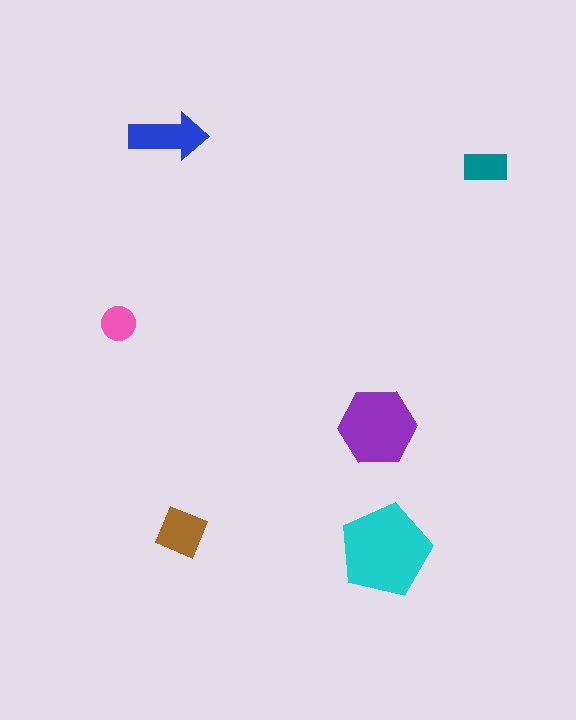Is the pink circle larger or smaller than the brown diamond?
Smaller.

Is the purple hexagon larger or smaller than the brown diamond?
Larger.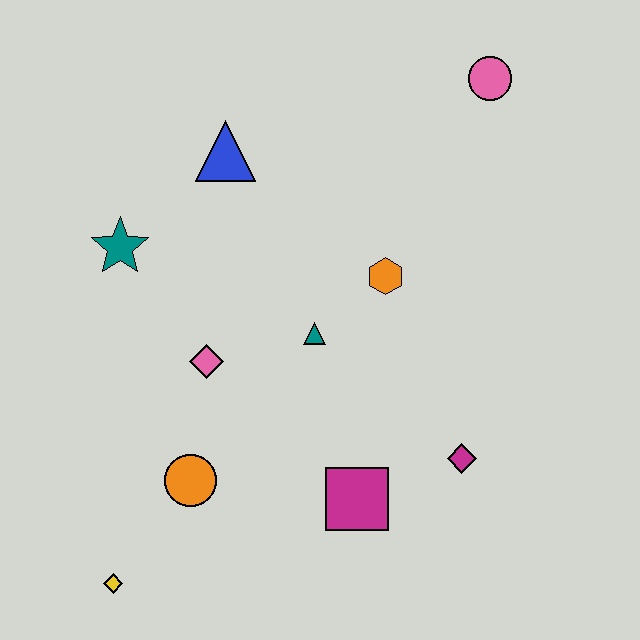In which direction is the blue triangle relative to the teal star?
The blue triangle is to the right of the teal star.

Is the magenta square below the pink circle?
Yes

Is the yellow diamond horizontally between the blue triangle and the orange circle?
No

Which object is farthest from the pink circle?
The yellow diamond is farthest from the pink circle.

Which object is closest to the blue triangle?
The teal star is closest to the blue triangle.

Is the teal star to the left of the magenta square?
Yes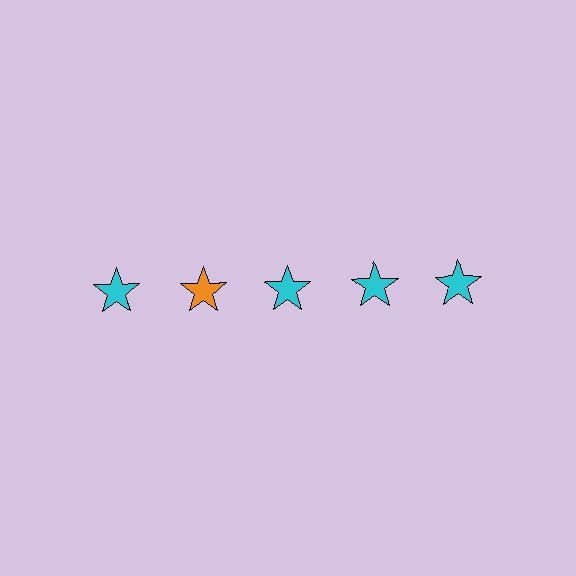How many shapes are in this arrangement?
There are 5 shapes arranged in a grid pattern.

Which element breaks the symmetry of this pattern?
The orange star in the top row, second from left column breaks the symmetry. All other shapes are cyan stars.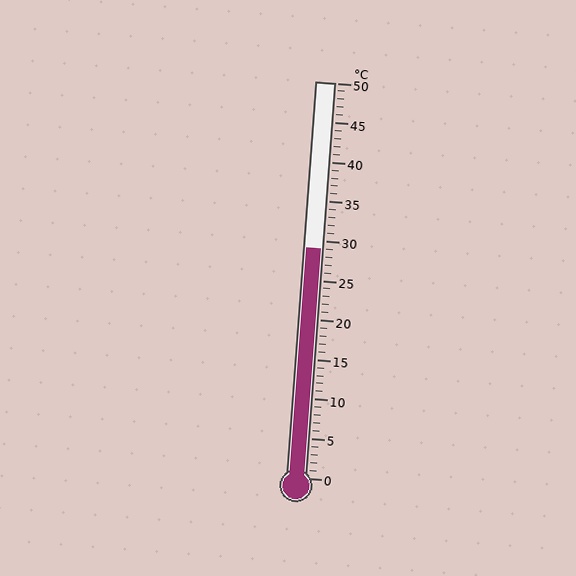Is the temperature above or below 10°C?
The temperature is above 10°C.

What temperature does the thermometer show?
The thermometer shows approximately 29°C.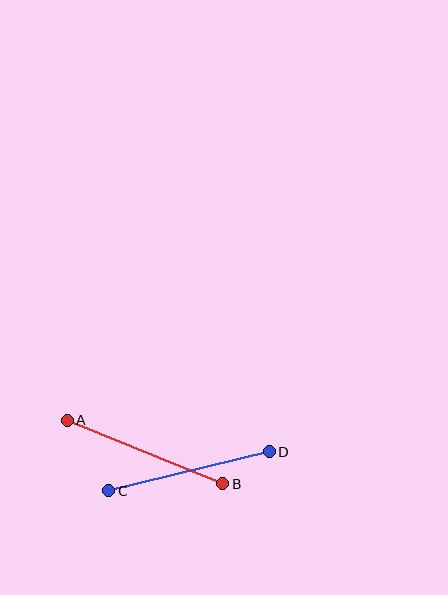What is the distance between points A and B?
The distance is approximately 168 pixels.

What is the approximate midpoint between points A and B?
The midpoint is at approximately (145, 452) pixels.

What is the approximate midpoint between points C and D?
The midpoint is at approximately (189, 471) pixels.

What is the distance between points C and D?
The distance is approximately 165 pixels.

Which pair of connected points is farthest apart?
Points A and B are farthest apart.